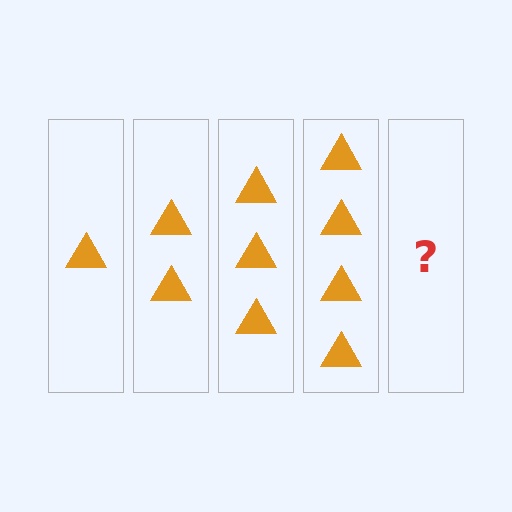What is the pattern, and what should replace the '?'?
The pattern is that each step adds one more triangle. The '?' should be 5 triangles.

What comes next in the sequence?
The next element should be 5 triangles.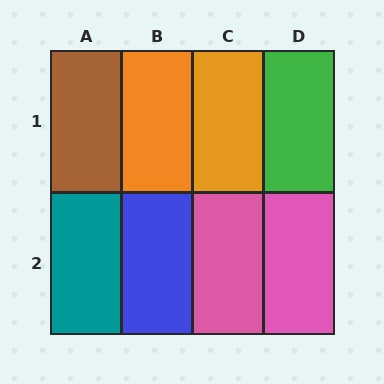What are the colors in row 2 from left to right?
Teal, blue, pink, pink.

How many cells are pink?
2 cells are pink.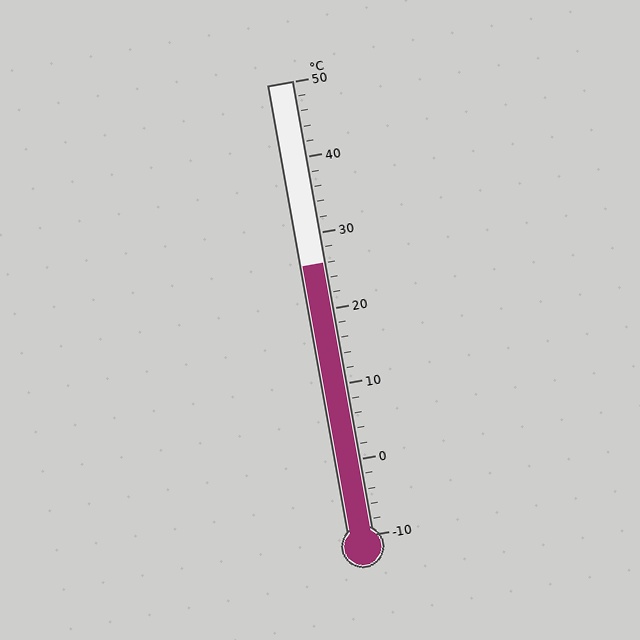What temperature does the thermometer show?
The thermometer shows approximately 26°C.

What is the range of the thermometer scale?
The thermometer scale ranges from -10°C to 50°C.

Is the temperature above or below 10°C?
The temperature is above 10°C.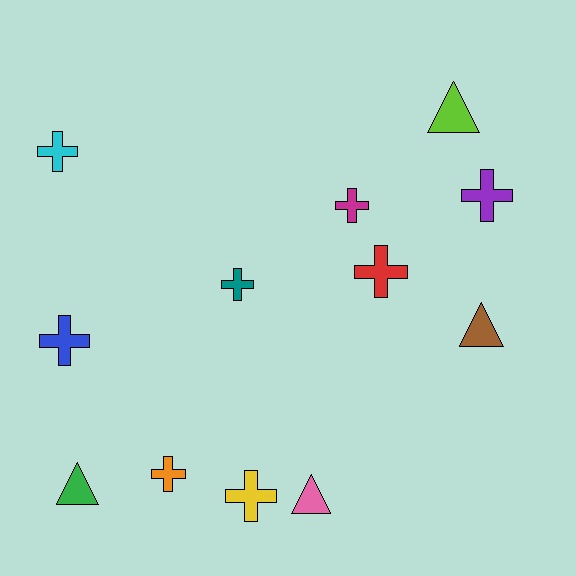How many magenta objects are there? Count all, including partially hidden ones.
There is 1 magenta object.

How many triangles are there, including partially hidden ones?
There are 4 triangles.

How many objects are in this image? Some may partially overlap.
There are 12 objects.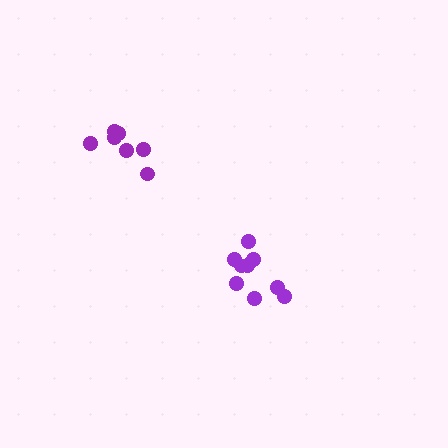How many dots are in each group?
Group 1: 9 dots, Group 2: 7 dots (16 total).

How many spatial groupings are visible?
There are 2 spatial groupings.